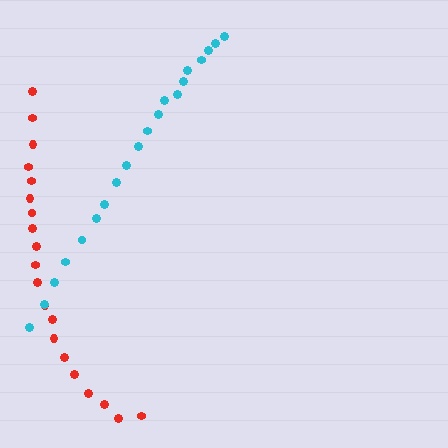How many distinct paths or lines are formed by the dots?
There are 2 distinct paths.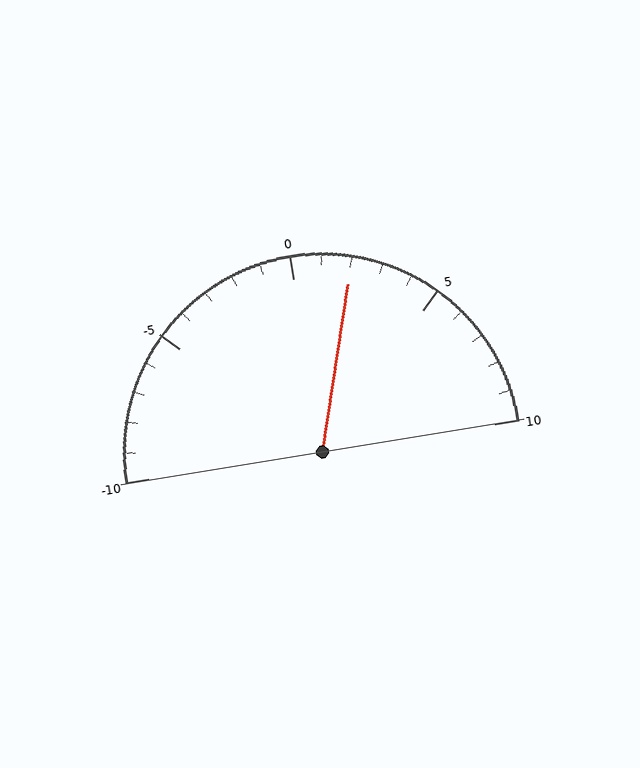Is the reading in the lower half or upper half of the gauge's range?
The reading is in the upper half of the range (-10 to 10).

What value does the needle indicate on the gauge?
The needle indicates approximately 2.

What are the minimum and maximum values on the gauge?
The gauge ranges from -10 to 10.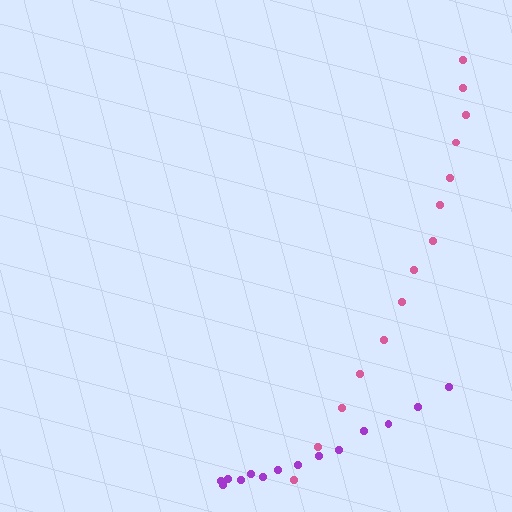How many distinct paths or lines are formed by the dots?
There are 2 distinct paths.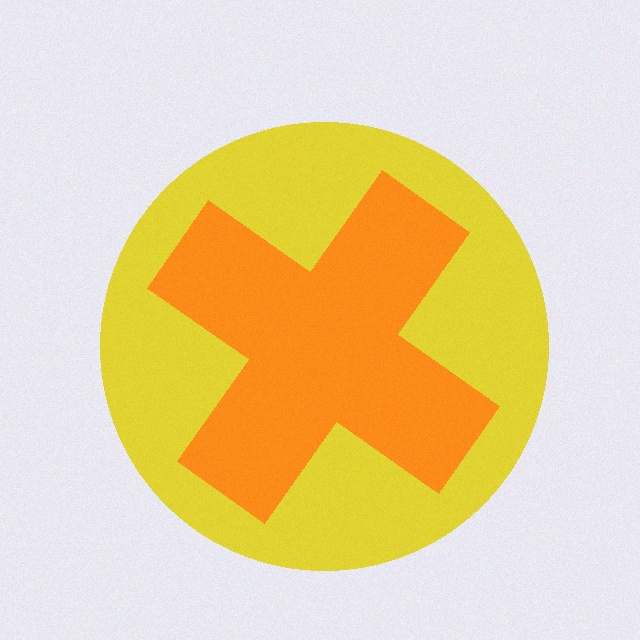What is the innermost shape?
The orange cross.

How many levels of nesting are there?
2.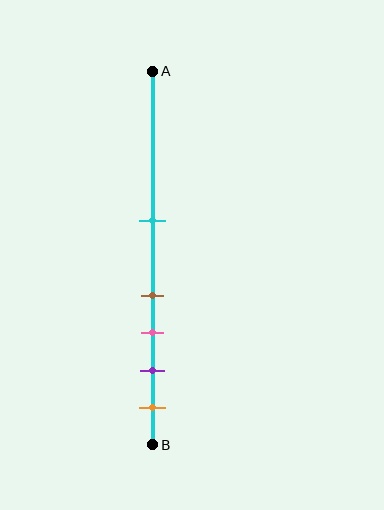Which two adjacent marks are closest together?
The brown and pink marks are the closest adjacent pair.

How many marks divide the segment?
There are 5 marks dividing the segment.